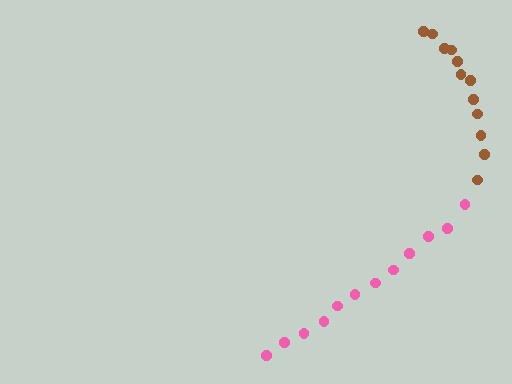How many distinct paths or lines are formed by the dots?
There are 2 distinct paths.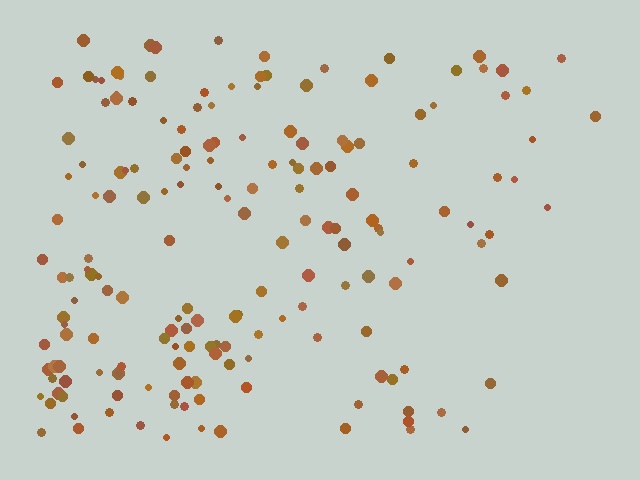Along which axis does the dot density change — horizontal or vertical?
Horizontal.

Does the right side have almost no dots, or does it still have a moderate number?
Still a moderate number, just noticeably fewer than the left.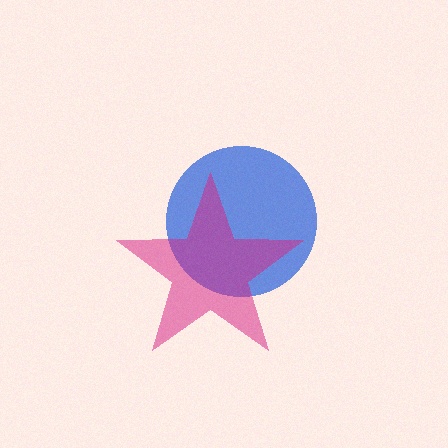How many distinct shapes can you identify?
There are 2 distinct shapes: a blue circle, a magenta star.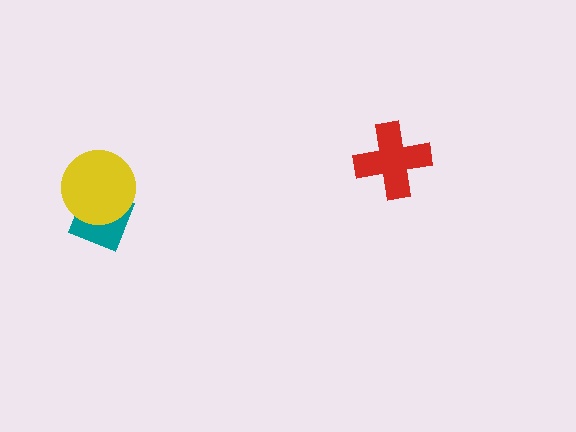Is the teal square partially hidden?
Yes, it is partially covered by another shape.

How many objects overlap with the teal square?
1 object overlaps with the teal square.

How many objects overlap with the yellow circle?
1 object overlaps with the yellow circle.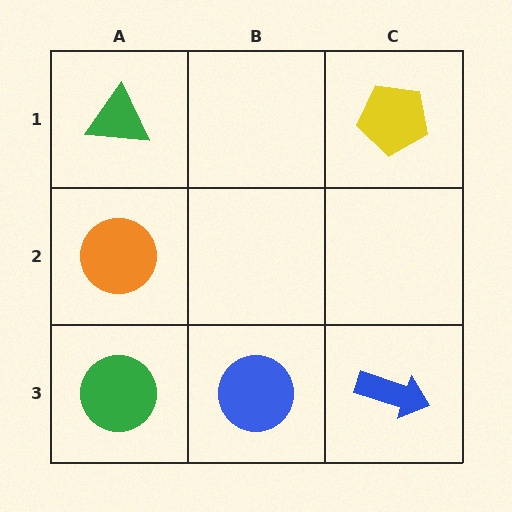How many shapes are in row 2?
1 shape.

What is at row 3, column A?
A green circle.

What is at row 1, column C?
A yellow pentagon.